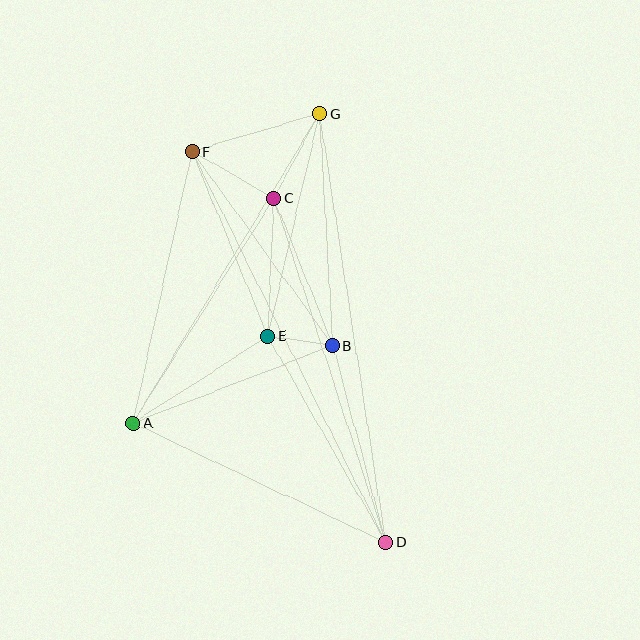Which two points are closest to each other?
Points B and E are closest to each other.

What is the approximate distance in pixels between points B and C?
The distance between B and C is approximately 158 pixels.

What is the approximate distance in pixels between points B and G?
The distance between B and G is approximately 232 pixels.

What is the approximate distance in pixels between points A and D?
The distance between A and D is approximately 279 pixels.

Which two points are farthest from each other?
Points D and F are farthest from each other.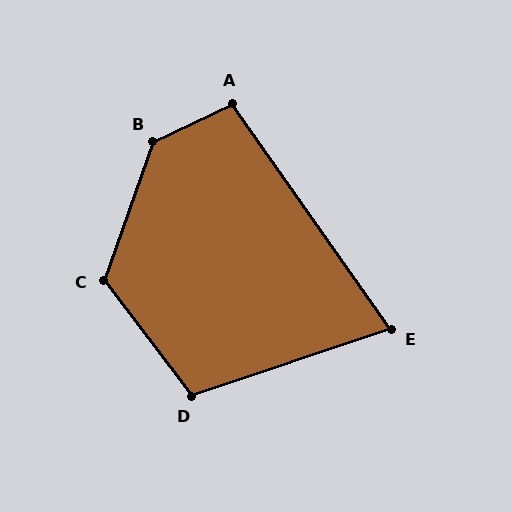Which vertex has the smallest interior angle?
E, at approximately 73 degrees.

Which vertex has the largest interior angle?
B, at approximately 135 degrees.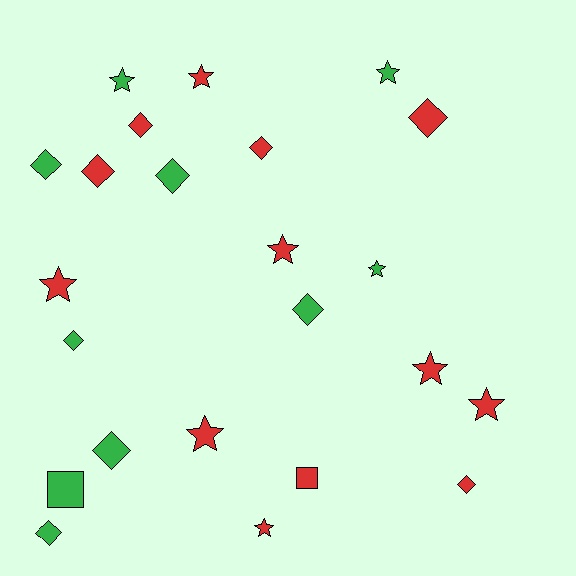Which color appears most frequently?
Red, with 13 objects.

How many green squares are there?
There is 1 green square.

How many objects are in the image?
There are 23 objects.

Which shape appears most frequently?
Diamond, with 11 objects.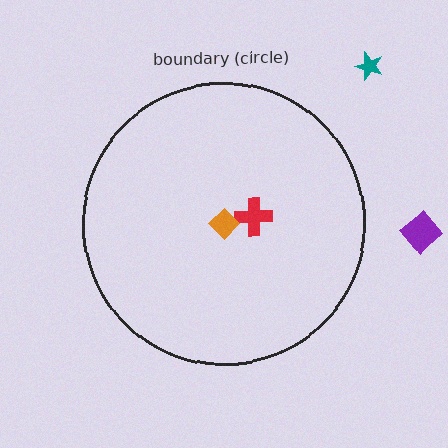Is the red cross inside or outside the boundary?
Inside.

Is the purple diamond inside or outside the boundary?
Outside.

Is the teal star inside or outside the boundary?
Outside.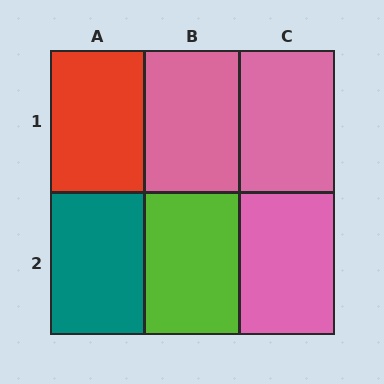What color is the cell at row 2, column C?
Pink.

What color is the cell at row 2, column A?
Teal.